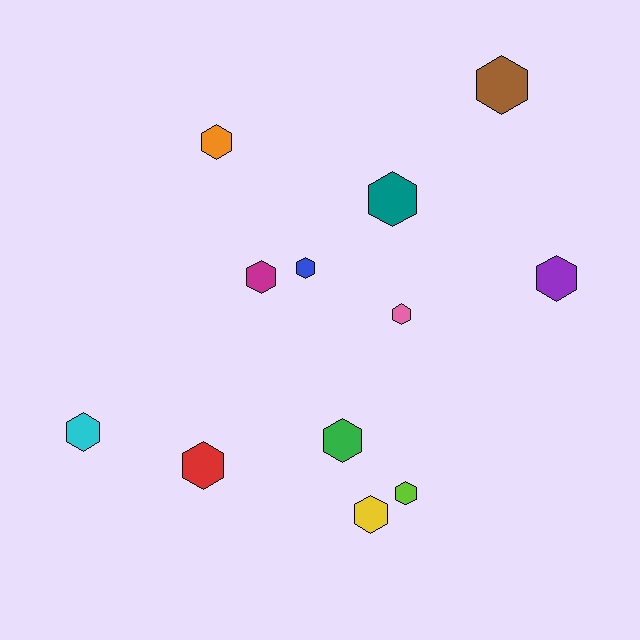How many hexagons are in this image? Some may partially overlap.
There are 12 hexagons.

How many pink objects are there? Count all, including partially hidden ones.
There is 1 pink object.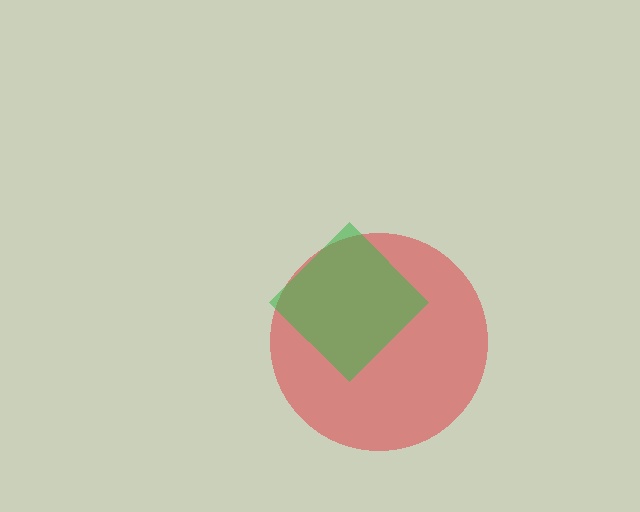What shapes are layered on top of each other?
The layered shapes are: a red circle, a green diamond.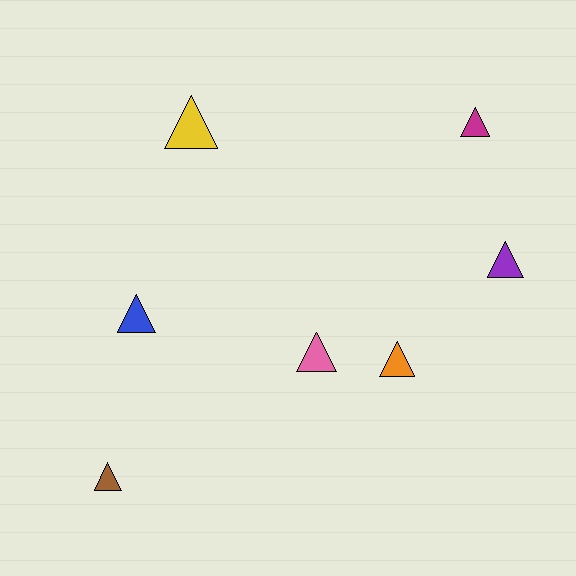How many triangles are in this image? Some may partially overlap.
There are 7 triangles.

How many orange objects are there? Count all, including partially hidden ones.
There is 1 orange object.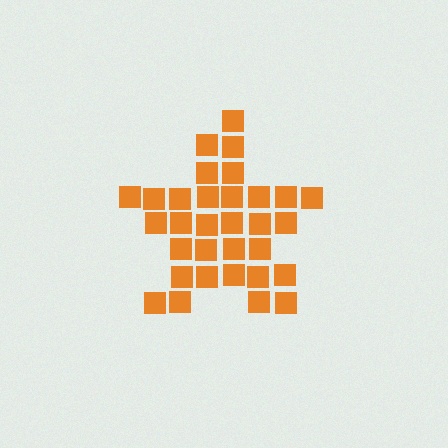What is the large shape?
The large shape is a star.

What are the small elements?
The small elements are squares.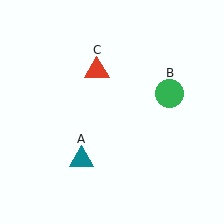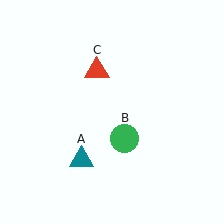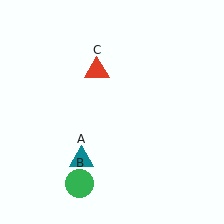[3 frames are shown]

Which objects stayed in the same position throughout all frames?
Teal triangle (object A) and red triangle (object C) remained stationary.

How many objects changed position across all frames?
1 object changed position: green circle (object B).